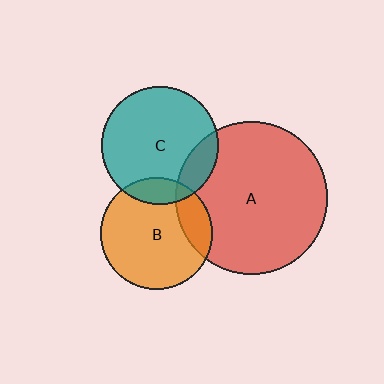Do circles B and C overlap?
Yes.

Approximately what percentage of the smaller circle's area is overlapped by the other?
Approximately 15%.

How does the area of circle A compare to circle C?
Approximately 1.7 times.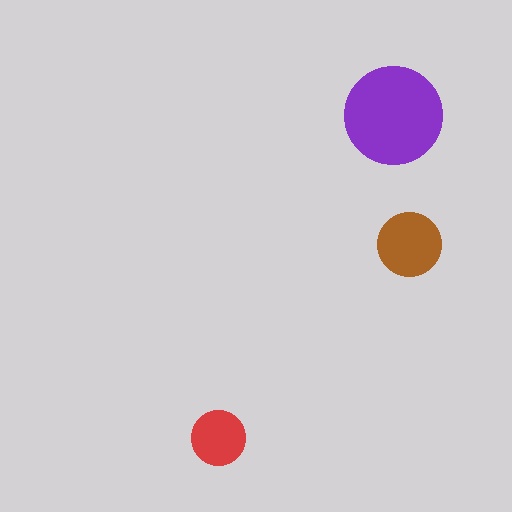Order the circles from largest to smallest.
the purple one, the brown one, the red one.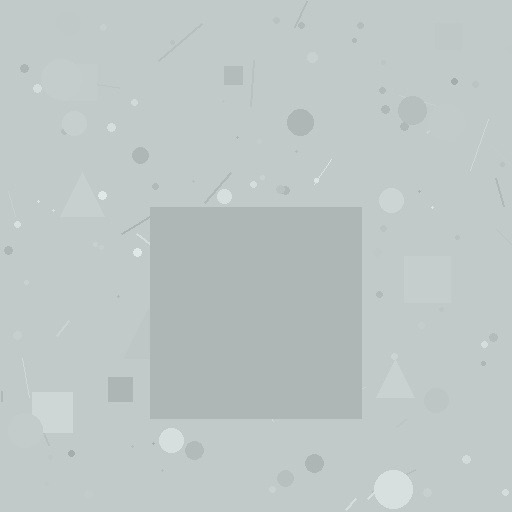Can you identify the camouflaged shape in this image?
The camouflaged shape is a square.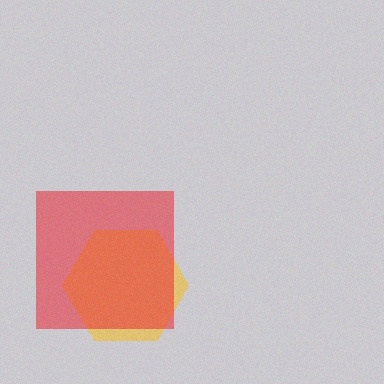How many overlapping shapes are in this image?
There are 2 overlapping shapes in the image.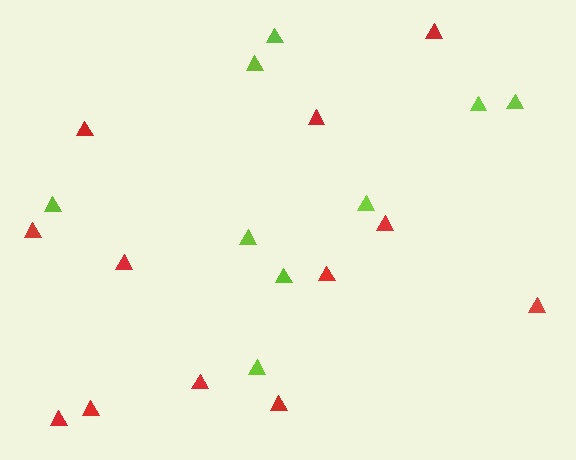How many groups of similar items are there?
There are 2 groups: one group of red triangles (12) and one group of lime triangles (9).